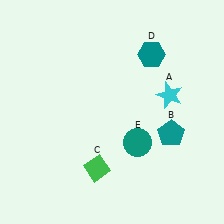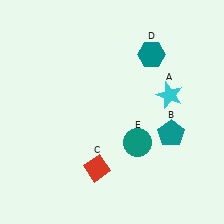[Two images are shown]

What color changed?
The diamond (C) changed from green in Image 1 to red in Image 2.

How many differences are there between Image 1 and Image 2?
There is 1 difference between the two images.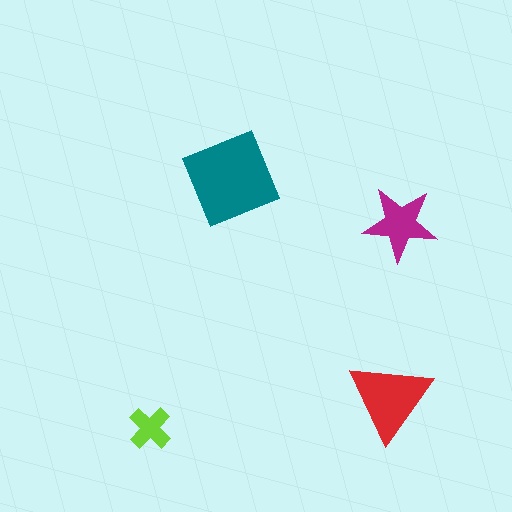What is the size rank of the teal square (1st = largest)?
1st.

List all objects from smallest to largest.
The lime cross, the magenta star, the red triangle, the teal square.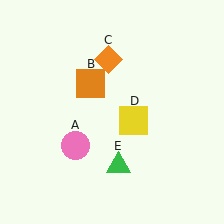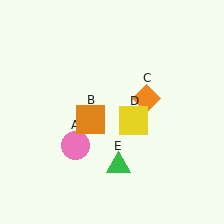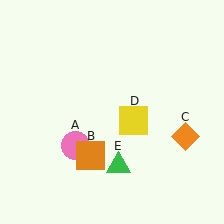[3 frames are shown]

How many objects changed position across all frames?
2 objects changed position: orange square (object B), orange diamond (object C).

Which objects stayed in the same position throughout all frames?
Pink circle (object A) and yellow square (object D) and green triangle (object E) remained stationary.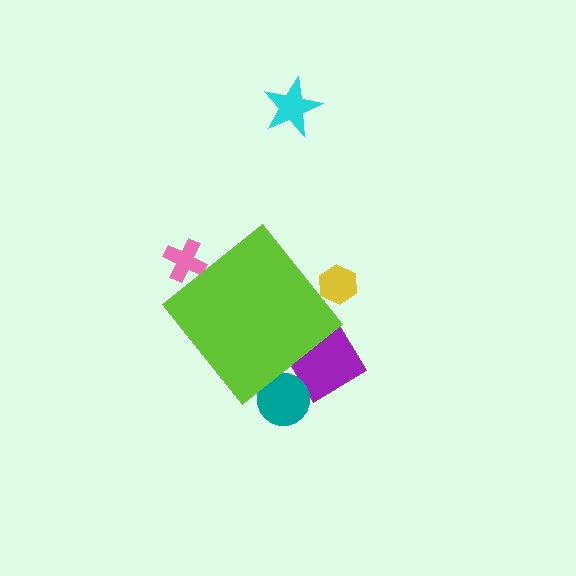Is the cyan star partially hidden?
No, the cyan star is fully visible.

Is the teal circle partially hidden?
Yes, the teal circle is partially hidden behind the lime diamond.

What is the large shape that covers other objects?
A lime diamond.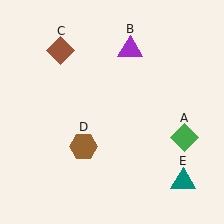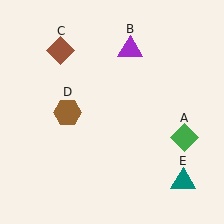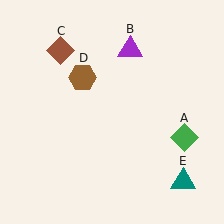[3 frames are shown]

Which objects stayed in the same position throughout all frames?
Green diamond (object A) and purple triangle (object B) and brown diamond (object C) and teal triangle (object E) remained stationary.